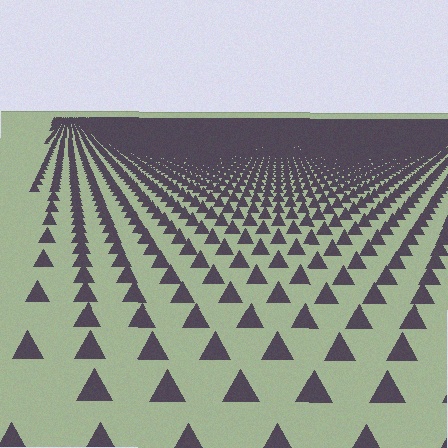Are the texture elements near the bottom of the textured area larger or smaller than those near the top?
Larger. Near the bottom, elements are closer to the viewer and appear at a bigger on-screen size.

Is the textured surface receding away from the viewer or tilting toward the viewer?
The surface is receding away from the viewer. Texture elements get smaller and denser toward the top.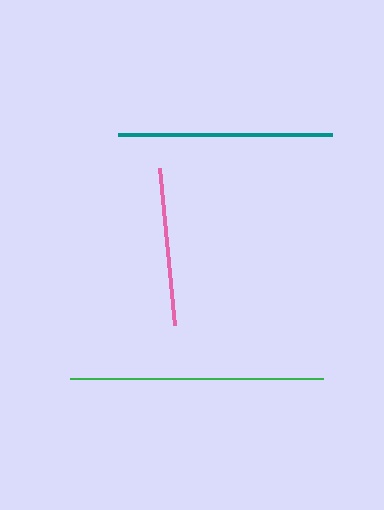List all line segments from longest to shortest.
From longest to shortest: green, teal, pink.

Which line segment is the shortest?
The pink line is the shortest at approximately 158 pixels.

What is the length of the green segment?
The green segment is approximately 253 pixels long.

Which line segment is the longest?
The green line is the longest at approximately 253 pixels.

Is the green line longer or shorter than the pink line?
The green line is longer than the pink line.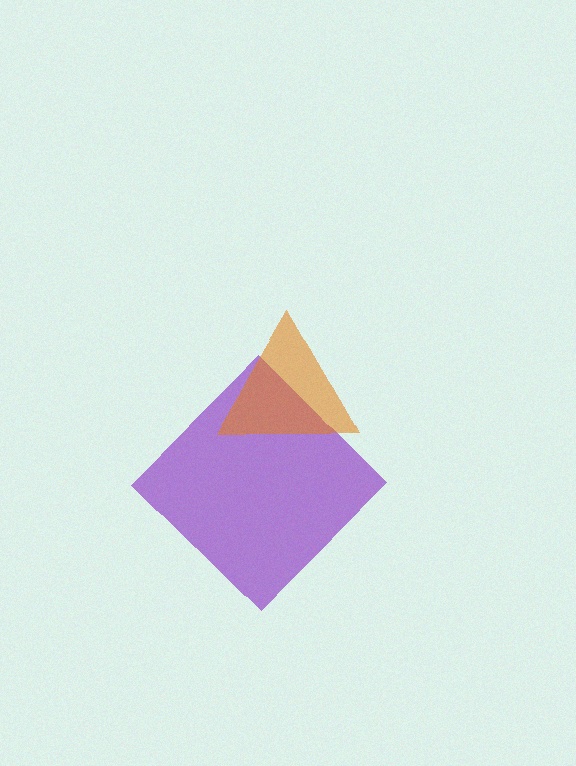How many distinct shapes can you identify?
There are 2 distinct shapes: a purple diamond, an orange triangle.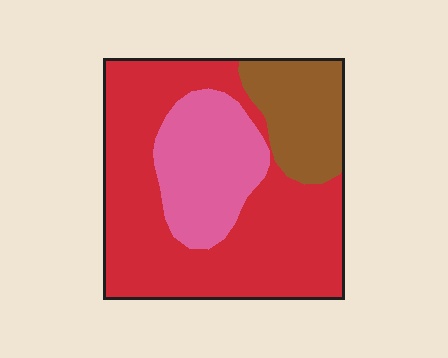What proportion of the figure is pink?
Pink takes up between a sixth and a third of the figure.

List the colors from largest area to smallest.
From largest to smallest: red, pink, brown.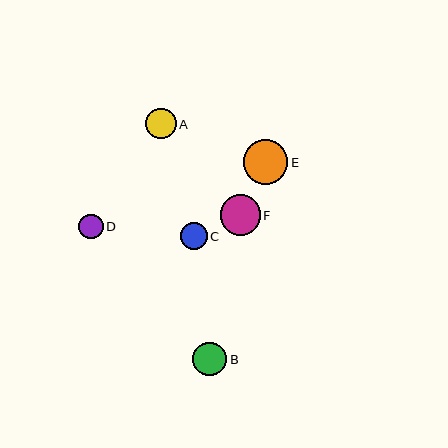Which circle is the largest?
Circle E is the largest with a size of approximately 45 pixels.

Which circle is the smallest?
Circle D is the smallest with a size of approximately 24 pixels.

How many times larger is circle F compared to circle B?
Circle F is approximately 1.2 times the size of circle B.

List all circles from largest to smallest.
From largest to smallest: E, F, B, A, C, D.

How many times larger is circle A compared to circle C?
Circle A is approximately 1.1 times the size of circle C.